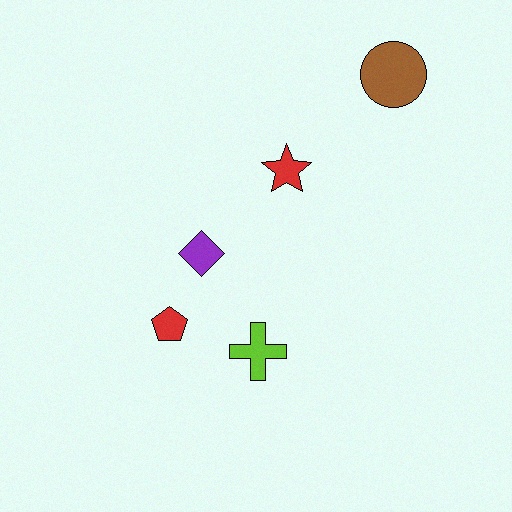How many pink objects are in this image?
There are no pink objects.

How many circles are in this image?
There is 1 circle.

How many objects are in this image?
There are 5 objects.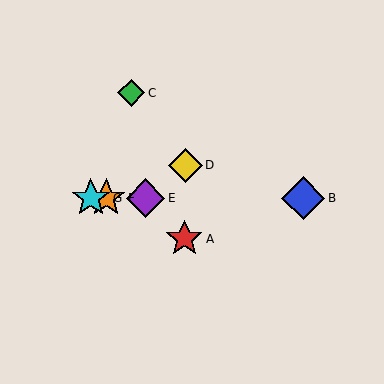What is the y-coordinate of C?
Object C is at y≈93.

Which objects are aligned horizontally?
Objects B, E, F, G are aligned horizontally.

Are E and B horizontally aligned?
Yes, both are at y≈198.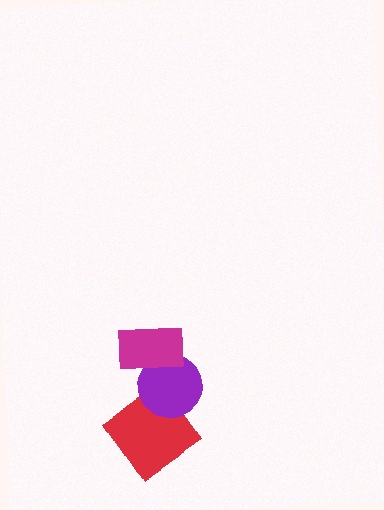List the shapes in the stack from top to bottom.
From top to bottom: the magenta rectangle, the purple circle, the red diamond.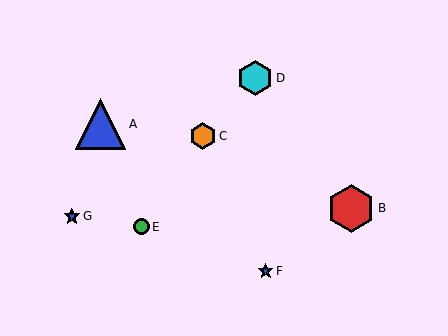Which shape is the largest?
The blue triangle (labeled A) is the largest.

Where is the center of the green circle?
The center of the green circle is at (141, 227).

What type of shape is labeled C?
Shape C is an orange hexagon.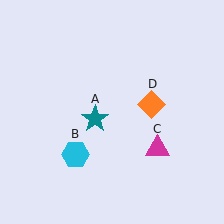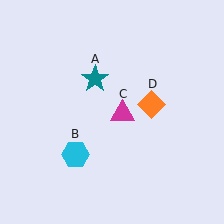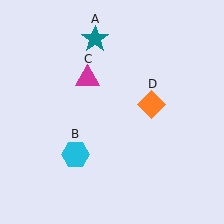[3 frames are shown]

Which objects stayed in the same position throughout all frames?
Cyan hexagon (object B) and orange diamond (object D) remained stationary.